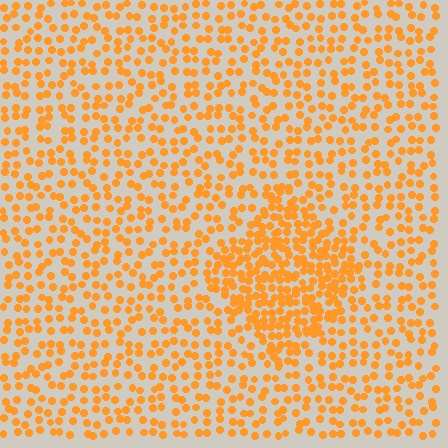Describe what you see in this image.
The image contains small orange elements arranged at two different densities. A diamond-shaped region is visible where the elements are more densely packed than the surrounding area.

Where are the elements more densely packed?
The elements are more densely packed inside the diamond boundary.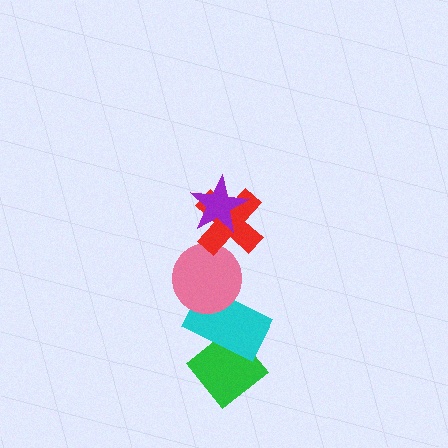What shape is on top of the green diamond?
The cyan rectangle is on top of the green diamond.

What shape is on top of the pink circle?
The red cross is on top of the pink circle.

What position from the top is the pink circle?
The pink circle is 3rd from the top.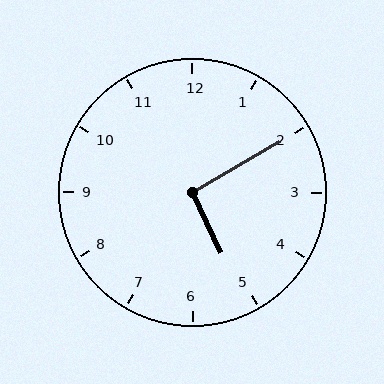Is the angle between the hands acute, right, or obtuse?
It is right.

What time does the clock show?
5:10.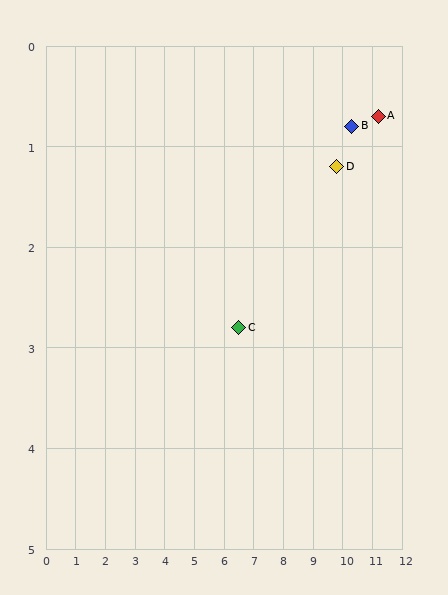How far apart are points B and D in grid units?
Points B and D are about 0.6 grid units apart.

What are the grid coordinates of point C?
Point C is at approximately (6.5, 2.8).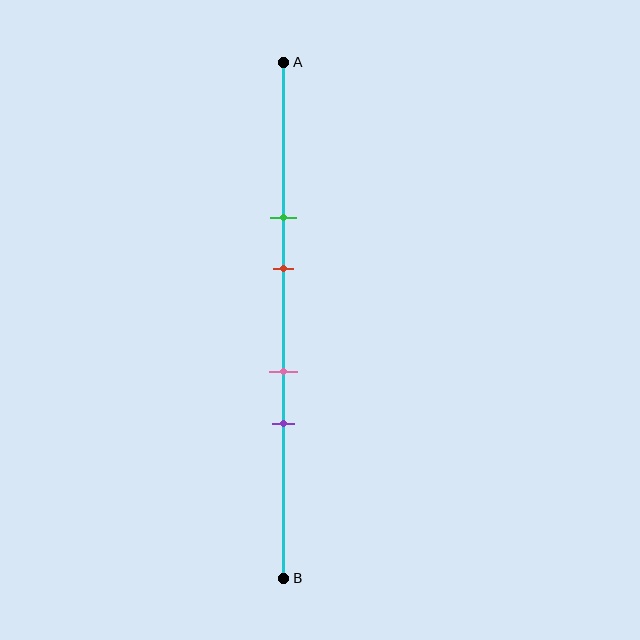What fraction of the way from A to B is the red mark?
The red mark is approximately 40% (0.4) of the way from A to B.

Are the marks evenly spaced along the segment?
No, the marks are not evenly spaced.